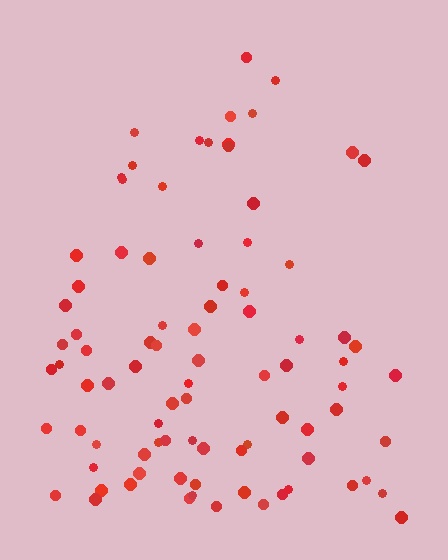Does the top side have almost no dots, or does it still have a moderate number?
Still a moderate number, just noticeably fewer than the bottom.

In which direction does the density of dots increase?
From top to bottom, with the bottom side densest.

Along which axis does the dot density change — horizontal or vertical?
Vertical.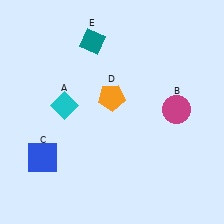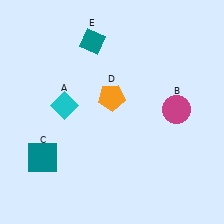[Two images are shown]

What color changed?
The square (C) changed from blue in Image 1 to teal in Image 2.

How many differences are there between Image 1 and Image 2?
There is 1 difference between the two images.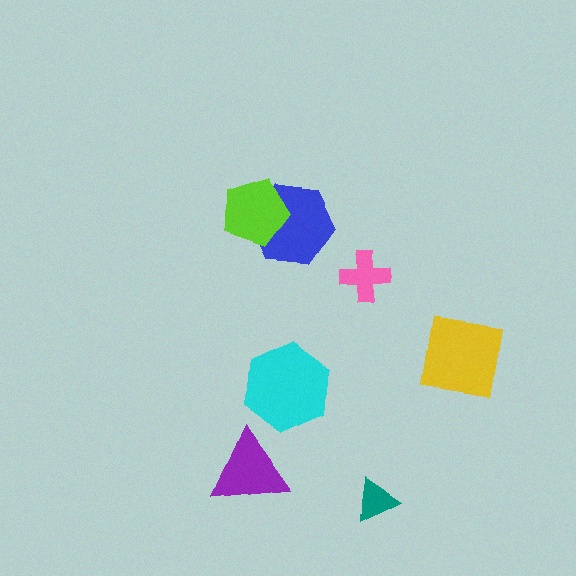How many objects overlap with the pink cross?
0 objects overlap with the pink cross.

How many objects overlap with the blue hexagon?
1 object overlaps with the blue hexagon.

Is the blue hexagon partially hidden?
Yes, it is partially covered by another shape.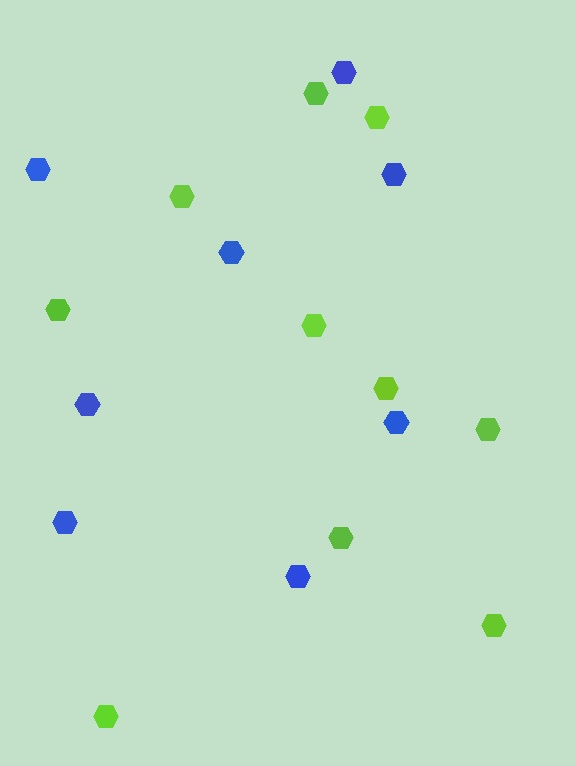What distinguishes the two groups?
There are 2 groups: one group of lime hexagons (10) and one group of blue hexagons (8).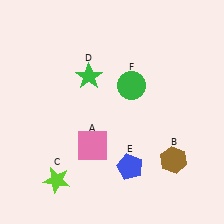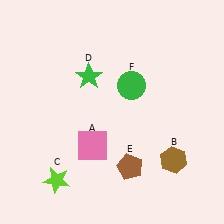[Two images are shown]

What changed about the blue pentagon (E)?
In Image 1, E is blue. In Image 2, it changed to brown.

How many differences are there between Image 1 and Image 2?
There is 1 difference between the two images.